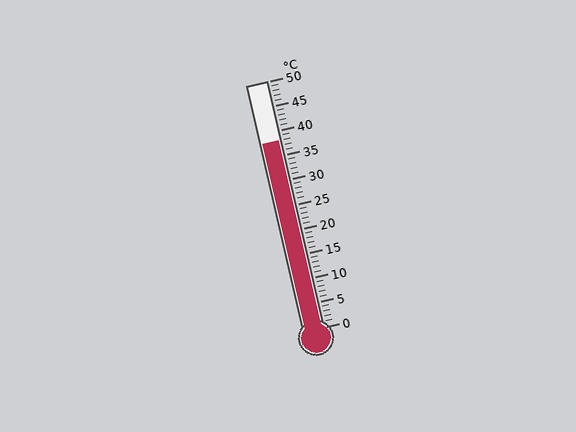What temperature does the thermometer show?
The thermometer shows approximately 38°C.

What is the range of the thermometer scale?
The thermometer scale ranges from 0°C to 50°C.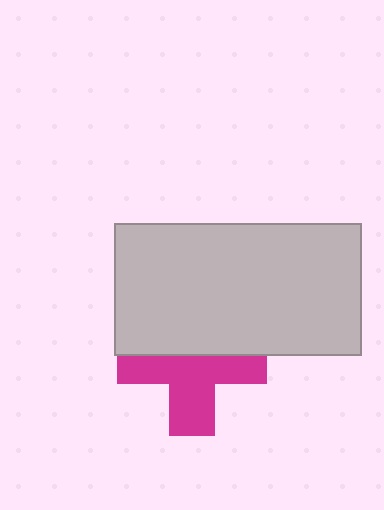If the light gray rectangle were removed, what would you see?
You would see the complete magenta cross.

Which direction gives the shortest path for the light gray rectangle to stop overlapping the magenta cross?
Moving up gives the shortest separation.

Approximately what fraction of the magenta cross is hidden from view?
Roughly 44% of the magenta cross is hidden behind the light gray rectangle.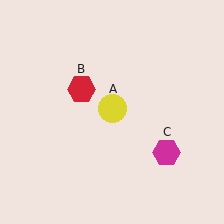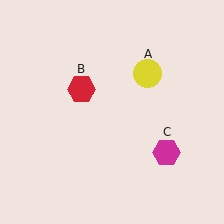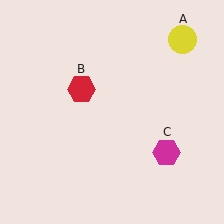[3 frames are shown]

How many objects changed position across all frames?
1 object changed position: yellow circle (object A).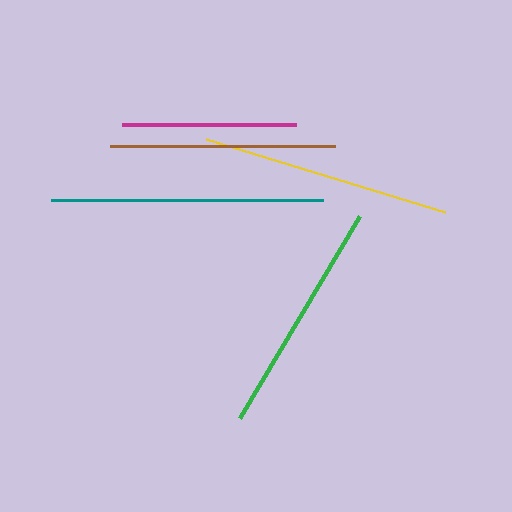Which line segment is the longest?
The teal line is the longest at approximately 272 pixels.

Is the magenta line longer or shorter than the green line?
The green line is longer than the magenta line.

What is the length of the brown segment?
The brown segment is approximately 225 pixels long.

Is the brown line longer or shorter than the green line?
The green line is longer than the brown line.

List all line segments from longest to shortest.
From longest to shortest: teal, yellow, green, brown, magenta.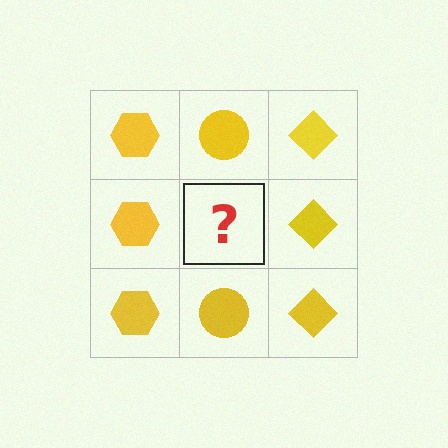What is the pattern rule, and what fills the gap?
The rule is that each column has a consistent shape. The gap should be filled with a yellow circle.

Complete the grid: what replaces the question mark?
The question mark should be replaced with a yellow circle.